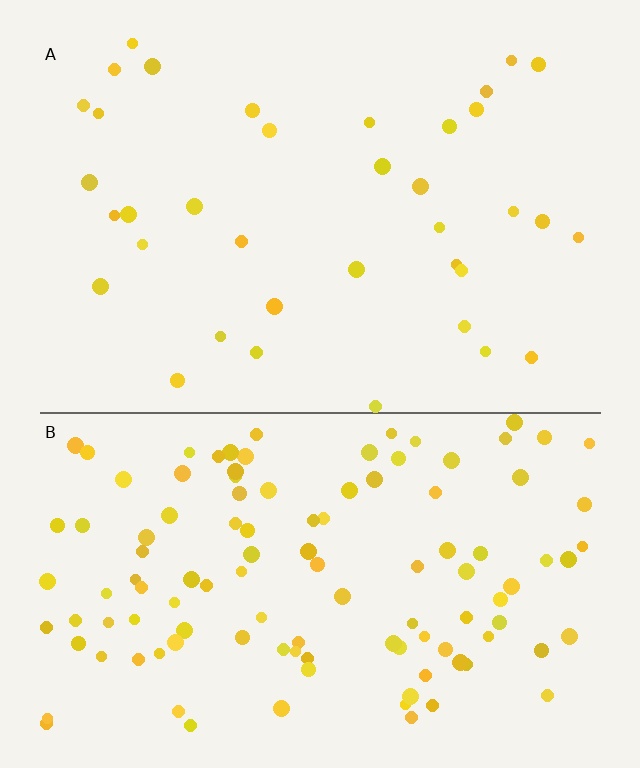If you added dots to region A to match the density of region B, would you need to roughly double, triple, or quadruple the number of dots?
Approximately triple.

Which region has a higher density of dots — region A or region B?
B (the bottom).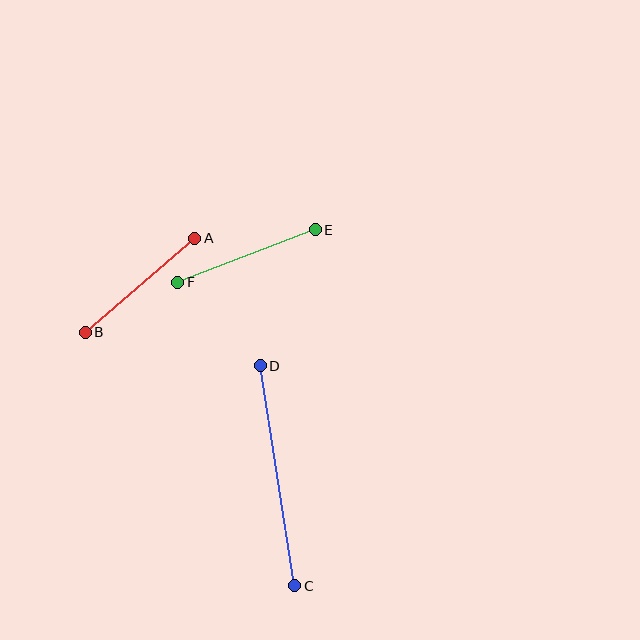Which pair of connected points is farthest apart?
Points C and D are farthest apart.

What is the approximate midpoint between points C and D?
The midpoint is at approximately (278, 476) pixels.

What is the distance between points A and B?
The distance is approximately 144 pixels.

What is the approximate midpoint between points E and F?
The midpoint is at approximately (246, 256) pixels.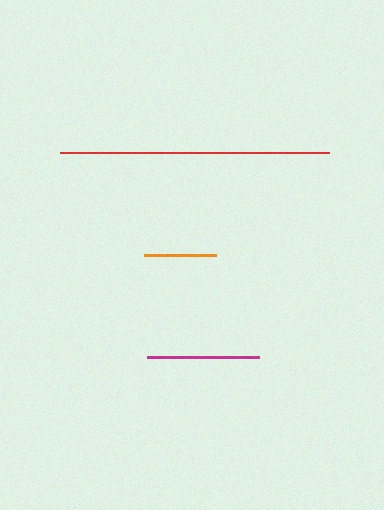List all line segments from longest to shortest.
From longest to shortest: red, magenta, orange.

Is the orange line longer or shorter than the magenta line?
The magenta line is longer than the orange line.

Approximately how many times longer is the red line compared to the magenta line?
The red line is approximately 2.4 times the length of the magenta line.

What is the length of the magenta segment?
The magenta segment is approximately 112 pixels long.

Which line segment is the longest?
The red line is the longest at approximately 269 pixels.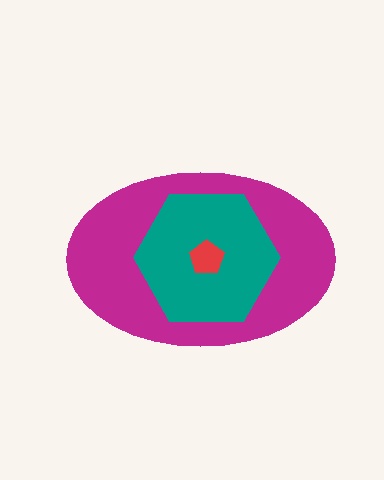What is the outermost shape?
The magenta ellipse.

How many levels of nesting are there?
3.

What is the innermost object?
The red pentagon.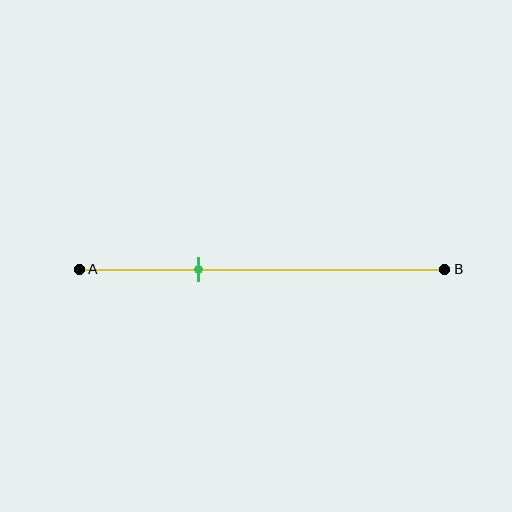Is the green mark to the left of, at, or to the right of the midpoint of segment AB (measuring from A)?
The green mark is to the left of the midpoint of segment AB.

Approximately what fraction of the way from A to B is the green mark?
The green mark is approximately 35% of the way from A to B.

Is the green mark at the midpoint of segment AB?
No, the mark is at about 35% from A, not at the 50% midpoint.